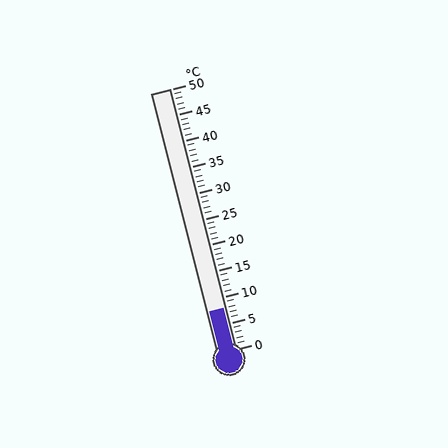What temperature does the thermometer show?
The thermometer shows approximately 8°C.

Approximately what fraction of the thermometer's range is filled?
The thermometer is filled to approximately 15% of its range.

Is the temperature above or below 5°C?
The temperature is above 5°C.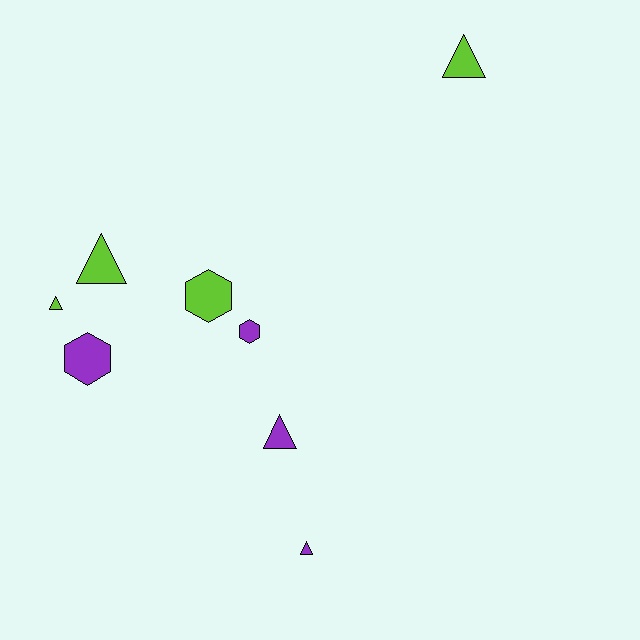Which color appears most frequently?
Lime, with 4 objects.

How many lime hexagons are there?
There is 1 lime hexagon.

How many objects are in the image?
There are 8 objects.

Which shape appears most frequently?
Triangle, with 5 objects.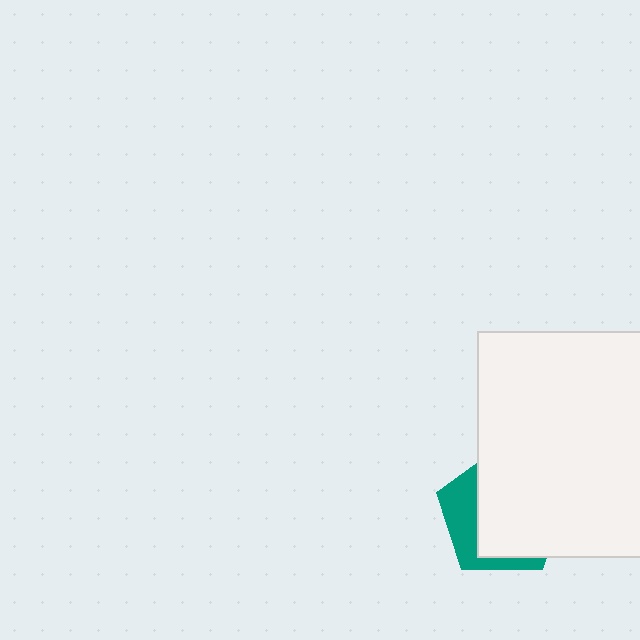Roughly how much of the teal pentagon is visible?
A small part of it is visible (roughly 32%).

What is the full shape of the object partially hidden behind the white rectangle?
The partially hidden object is a teal pentagon.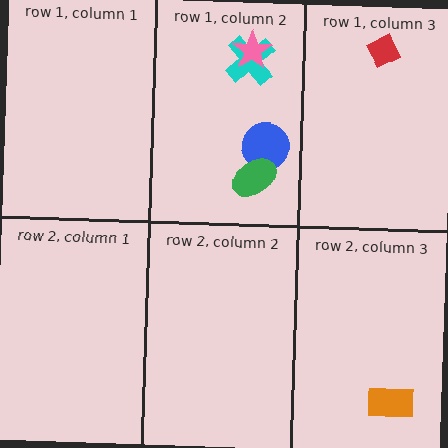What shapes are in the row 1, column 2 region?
The blue circle, the cyan cross, the green ellipse, the pink star.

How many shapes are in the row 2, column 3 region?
1.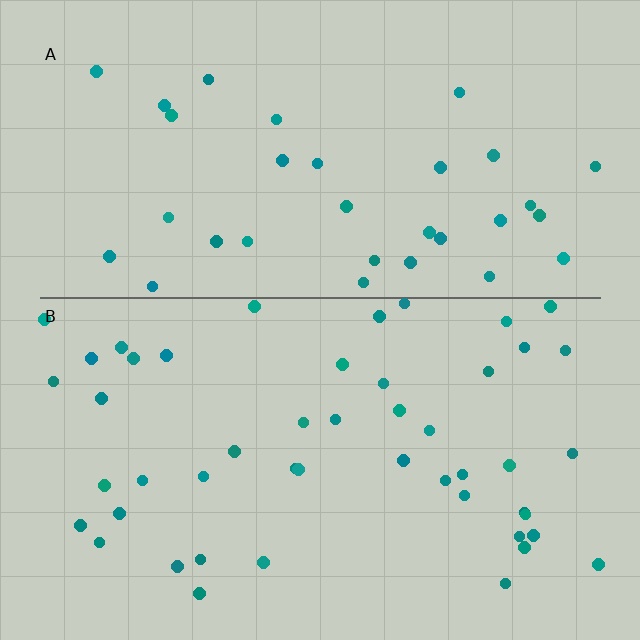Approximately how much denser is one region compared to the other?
Approximately 1.5× — region B over region A.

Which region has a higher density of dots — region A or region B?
B (the bottom).